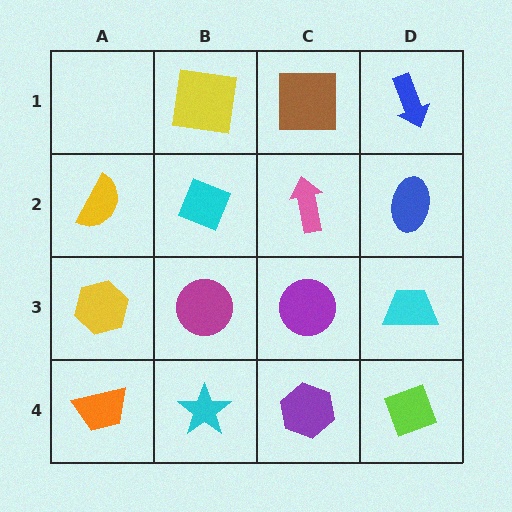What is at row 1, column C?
A brown square.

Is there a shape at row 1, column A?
No, that cell is empty.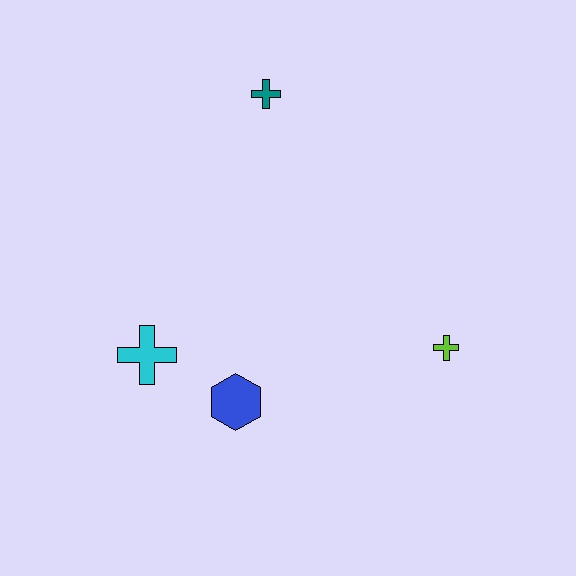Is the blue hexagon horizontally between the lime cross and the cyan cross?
Yes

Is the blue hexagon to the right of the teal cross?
No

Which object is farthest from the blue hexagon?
The teal cross is farthest from the blue hexagon.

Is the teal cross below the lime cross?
No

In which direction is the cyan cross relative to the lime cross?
The cyan cross is to the left of the lime cross.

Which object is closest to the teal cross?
The cyan cross is closest to the teal cross.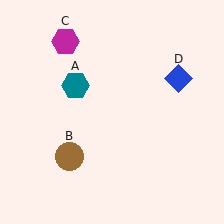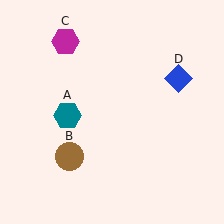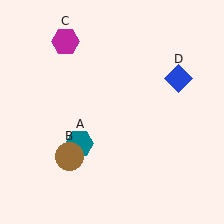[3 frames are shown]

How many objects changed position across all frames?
1 object changed position: teal hexagon (object A).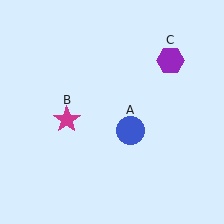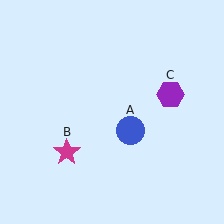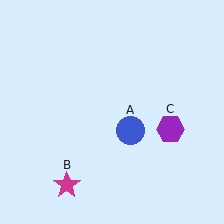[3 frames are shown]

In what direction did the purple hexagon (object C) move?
The purple hexagon (object C) moved down.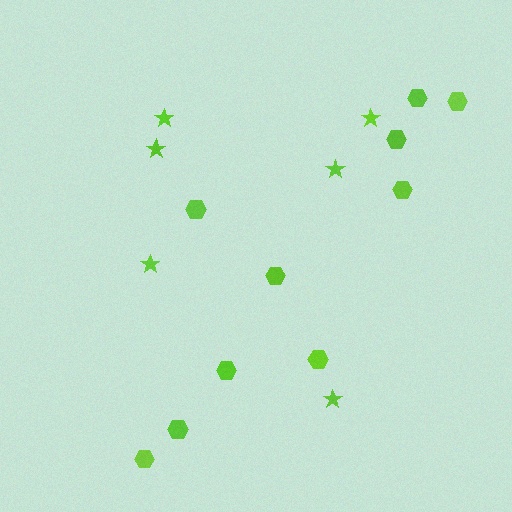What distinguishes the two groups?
There are 2 groups: one group of hexagons (10) and one group of stars (6).